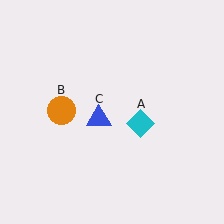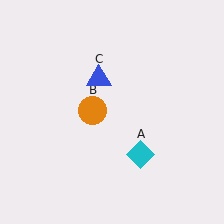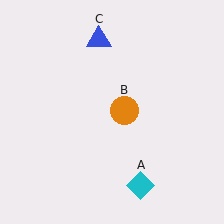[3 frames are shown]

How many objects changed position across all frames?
3 objects changed position: cyan diamond (object A), orange circle (object B), blue triangle (object C).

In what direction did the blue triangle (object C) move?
The blue triangle (object C) moved up.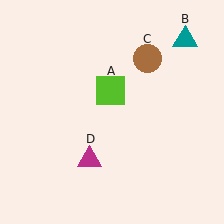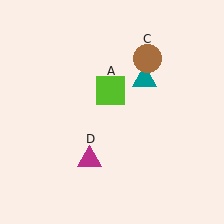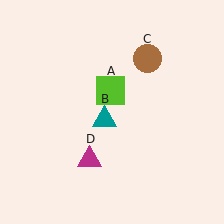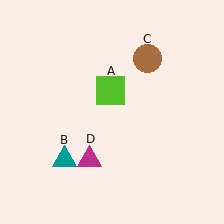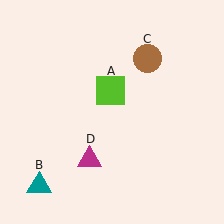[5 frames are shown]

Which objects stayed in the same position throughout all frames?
Lime square (object A) and brown circle (object C) and magenta triangle (object D) remained stationary.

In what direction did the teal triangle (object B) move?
The teal triangle (object B) moved down and to the left.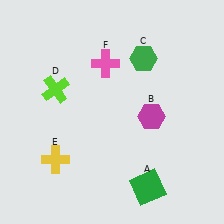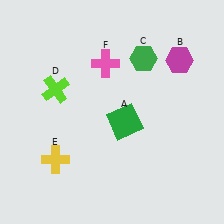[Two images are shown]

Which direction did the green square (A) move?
The green square (A) moved up.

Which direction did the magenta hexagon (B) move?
The magenta hexagon (B) moved up.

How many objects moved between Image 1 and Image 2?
2 objects moved between the two images.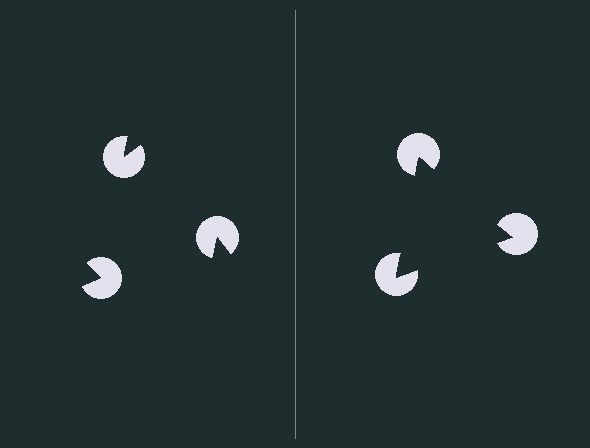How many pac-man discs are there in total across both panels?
6 — 3 on each side.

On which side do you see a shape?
An illusory triangle appears on the right side. On the left side the wedge cuts are rotated, so no coherent shape forms.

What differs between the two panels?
The pac-man discs are positioned identically on both sides; only the wedge orientations differ. On the right they align to a triangle; on the left they are misaligned.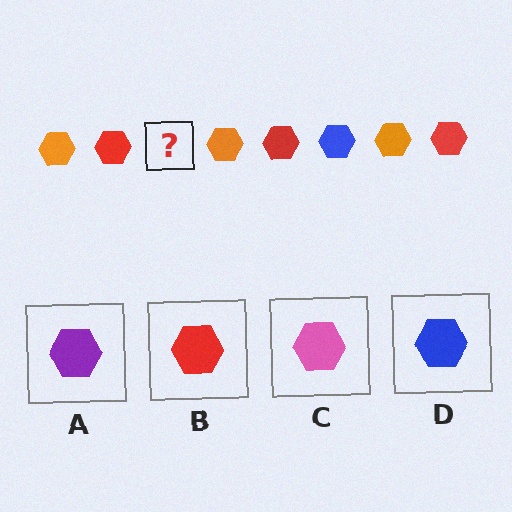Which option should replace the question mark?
Option D.